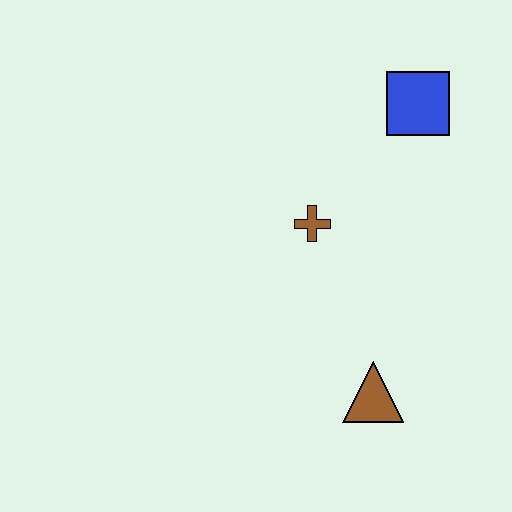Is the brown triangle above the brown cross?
No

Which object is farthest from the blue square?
The brown triangle is farthest from the blue square.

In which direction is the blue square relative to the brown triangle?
The blue square is above the brown triangle.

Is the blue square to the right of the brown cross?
Yes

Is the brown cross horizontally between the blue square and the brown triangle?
No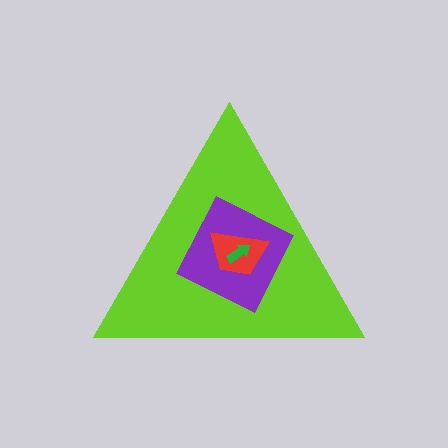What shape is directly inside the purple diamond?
The red trapezoid.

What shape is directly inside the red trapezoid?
The green arrow.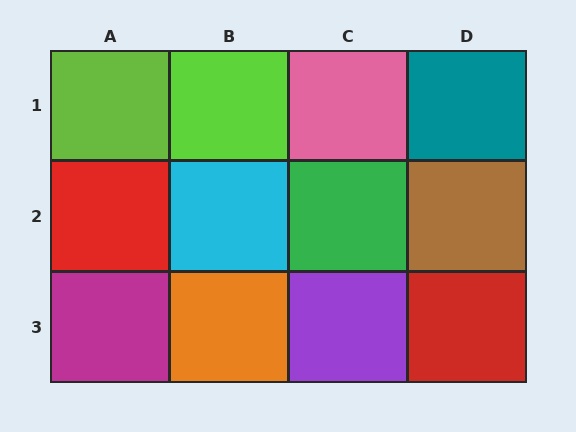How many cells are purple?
1 cell is purple.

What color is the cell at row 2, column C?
Green.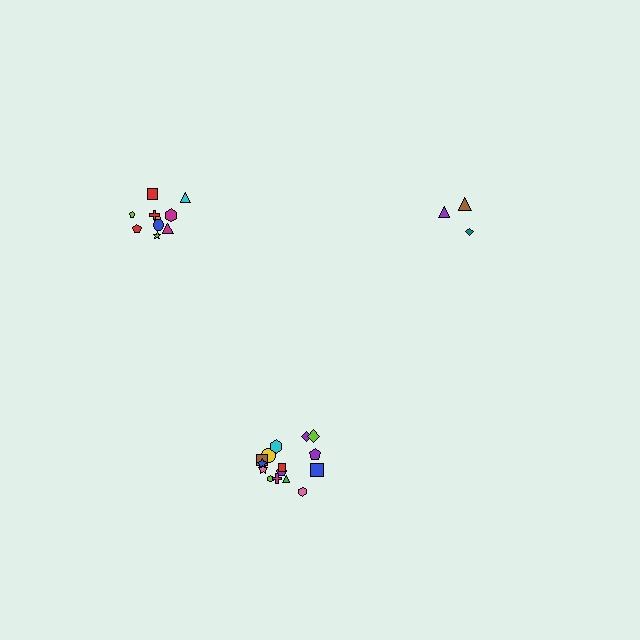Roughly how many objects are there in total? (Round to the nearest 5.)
Roughly 30 objects in total.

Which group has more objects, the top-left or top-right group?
The top-left group.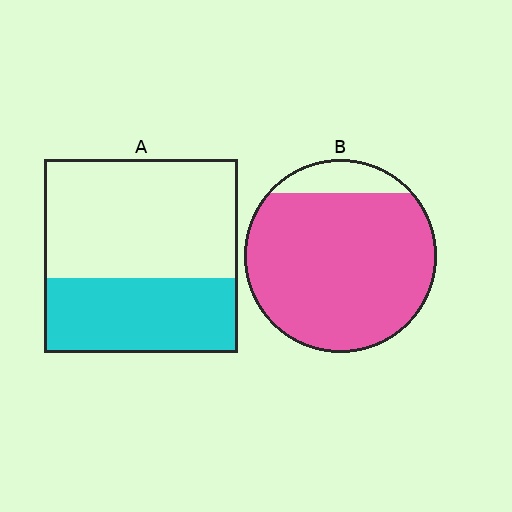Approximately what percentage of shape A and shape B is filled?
A is approximately 40% and B is approximately 90%.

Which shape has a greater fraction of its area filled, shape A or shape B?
Shape B.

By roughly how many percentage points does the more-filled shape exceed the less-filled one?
By roughly 50 percentage points (B over A).